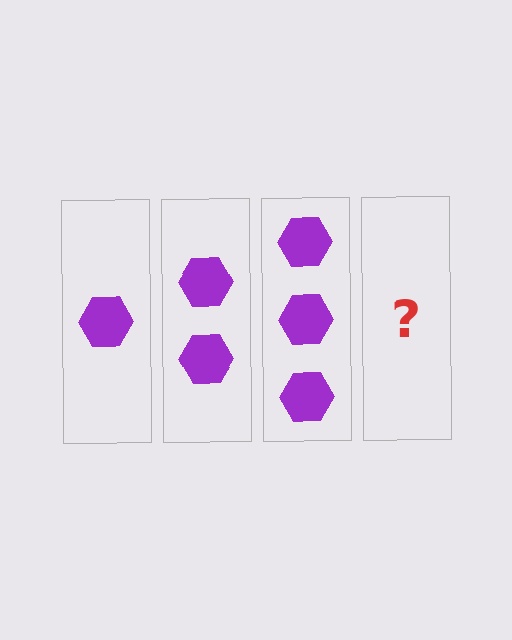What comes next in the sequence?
The next element should be 4 hexagons.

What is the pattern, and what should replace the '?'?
The pattern is that each step adds one more hexagon. The '?' should be 4 hexagons.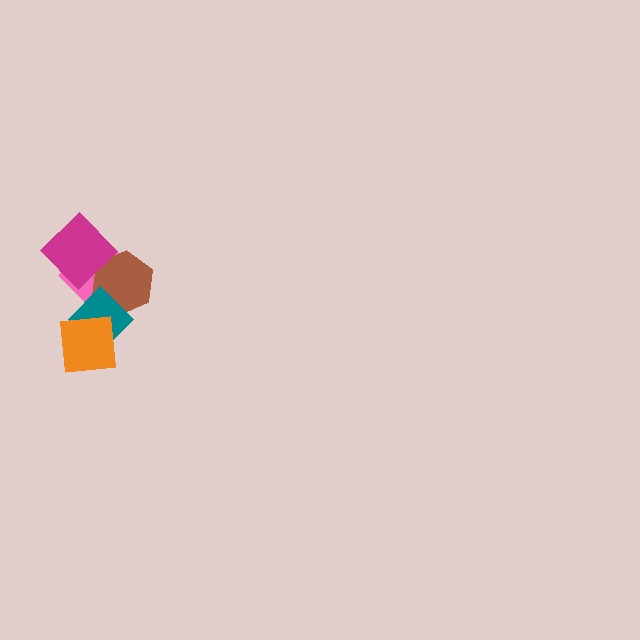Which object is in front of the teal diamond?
The orange square is in front of the teal diamond.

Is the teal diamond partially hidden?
Yes, it is partially covered by another shape.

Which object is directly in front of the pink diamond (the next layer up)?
The brown hexagon is directly in front of the pink diamond.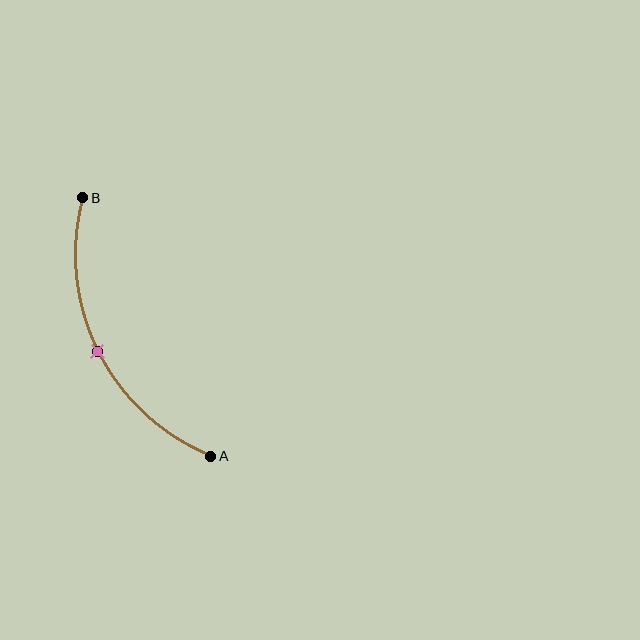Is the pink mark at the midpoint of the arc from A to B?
Yes. The pink mark lies on the arc at equal arc-length from both A and B — it is the arc midpoint.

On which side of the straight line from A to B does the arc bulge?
The arc bulges to the left of the straight line connecting A and B.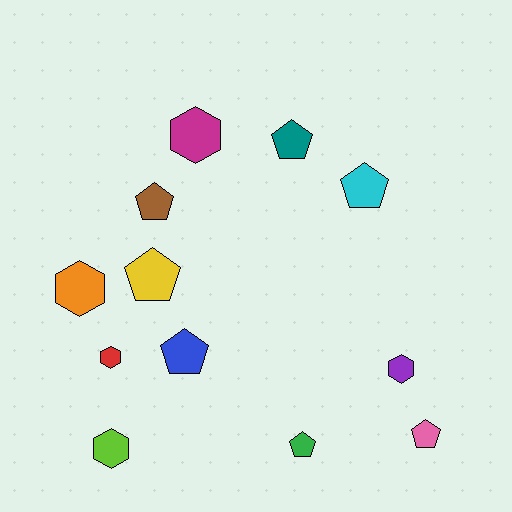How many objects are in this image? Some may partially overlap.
There are 12 objects.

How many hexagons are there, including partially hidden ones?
There are 5 hexagons.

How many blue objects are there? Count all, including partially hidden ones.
There is 1 blue object.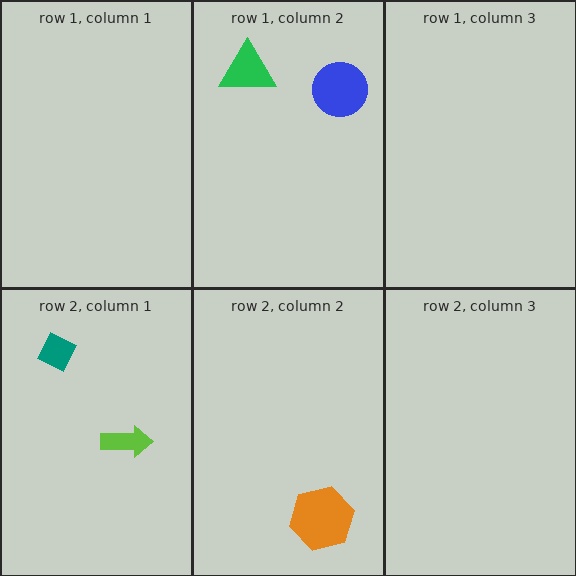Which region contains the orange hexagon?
The row 2, column 2 region.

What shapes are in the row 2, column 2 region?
The orange hexagon.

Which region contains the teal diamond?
The row 2, column 1 region.